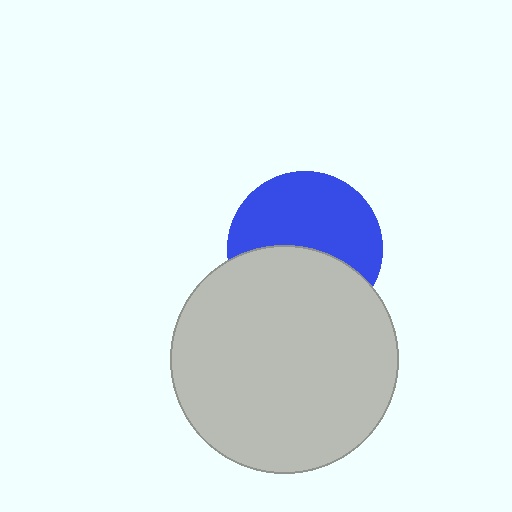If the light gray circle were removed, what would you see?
You would see the complete blue circle.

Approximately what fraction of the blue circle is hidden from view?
Roughly 44% of the blue circle is hidden behind the light gray circle.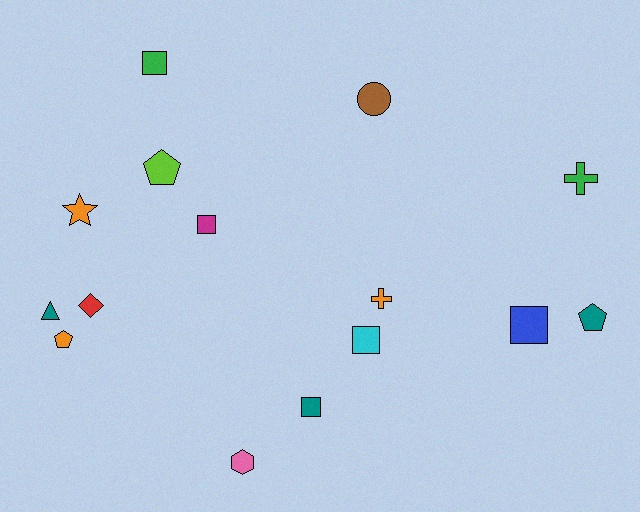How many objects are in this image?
There are 15 objects.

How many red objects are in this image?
There is 1 red object.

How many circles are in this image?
There is 1 circle.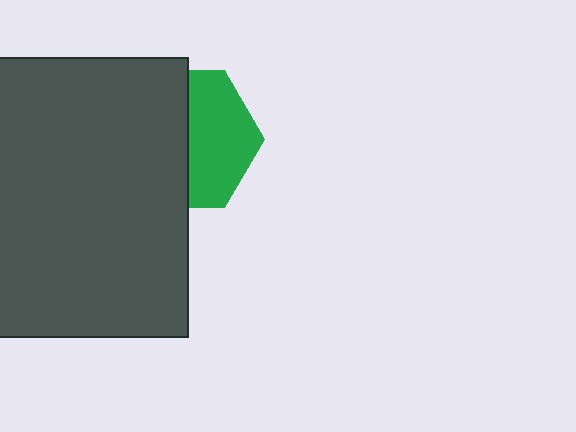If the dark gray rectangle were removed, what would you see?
You would see the complete green hexagon.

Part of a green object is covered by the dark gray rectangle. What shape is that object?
It is a hexagon.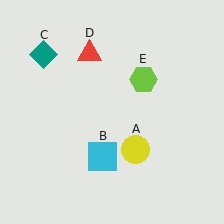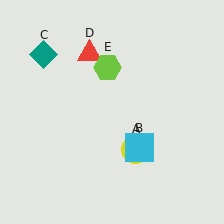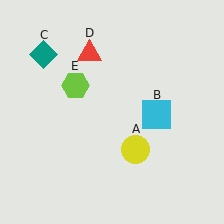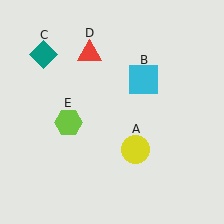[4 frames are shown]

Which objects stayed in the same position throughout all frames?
Yellow circle (object A) and teal diamond (object C) and red triangle (object D) remained stationary.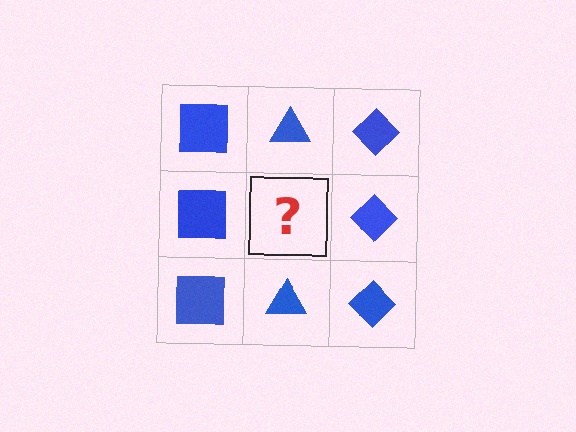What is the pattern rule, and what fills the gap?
The rule is that each column has a consistent shape. The gap should be filled with a blue triangle.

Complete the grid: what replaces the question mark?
The question mark should be replaced with a blue triangle.